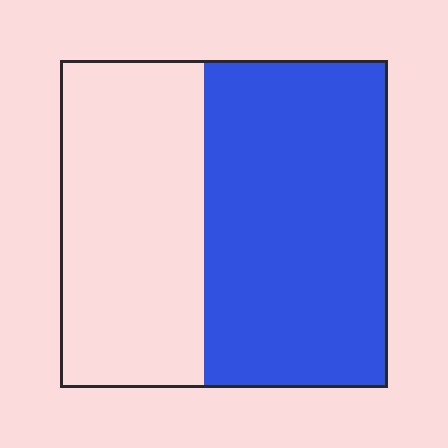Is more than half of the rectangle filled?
Yes.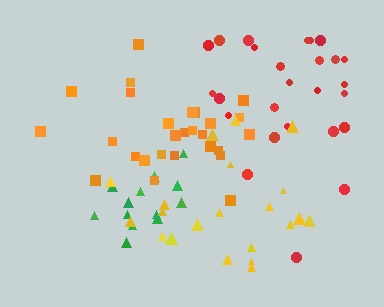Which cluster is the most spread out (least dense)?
Yellow.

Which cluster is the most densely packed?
Orange.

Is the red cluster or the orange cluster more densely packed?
Orange.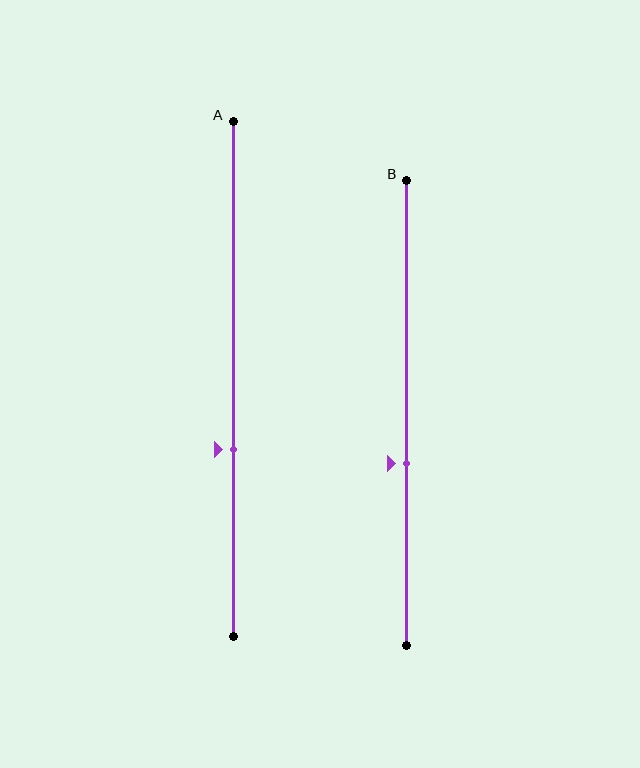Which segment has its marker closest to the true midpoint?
Segment B has its marker closest to the true midpoint.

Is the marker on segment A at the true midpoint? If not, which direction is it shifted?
No, the marker on segment A is shifted downward by about 14% of the segment length.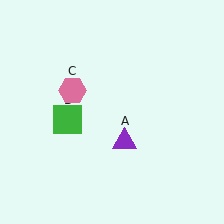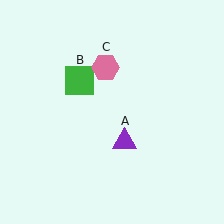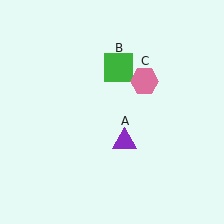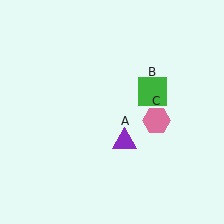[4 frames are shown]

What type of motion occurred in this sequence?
The green square (object B), pink hexagon (object C) rotated clockwise around the center of the scene.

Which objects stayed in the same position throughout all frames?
Purple triangle (object A) remained stationary.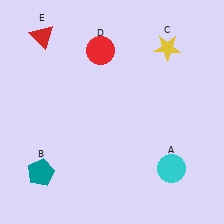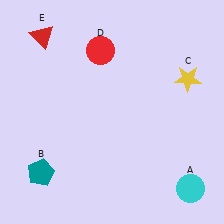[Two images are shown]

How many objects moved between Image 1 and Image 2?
2 objects moved between the two images.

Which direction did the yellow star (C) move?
The yellow star (C) moved down.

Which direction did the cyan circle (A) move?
The cyan circle (A) moved down.